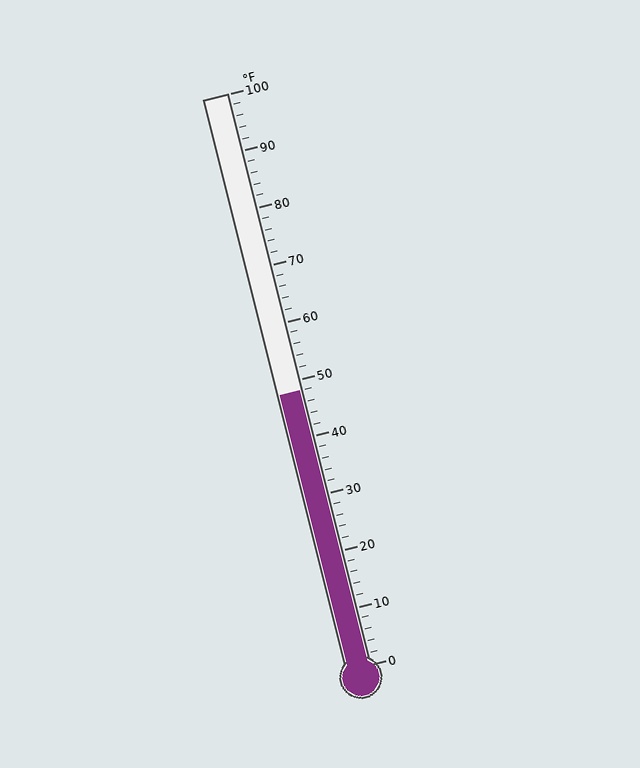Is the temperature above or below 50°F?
The temperature is below 50°F.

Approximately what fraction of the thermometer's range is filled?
The thermometer is filled to approximately 50% of its range.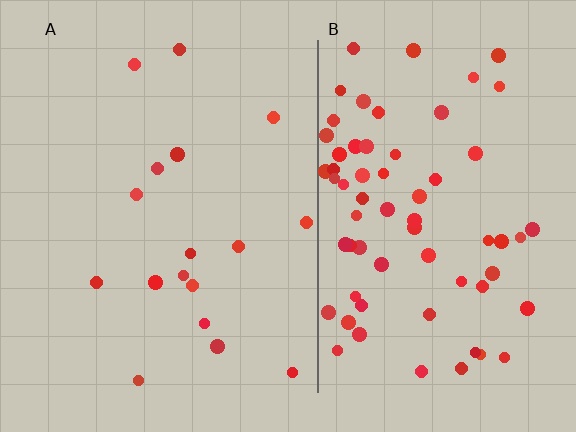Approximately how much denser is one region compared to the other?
Approximately 4.1× — region B over region A.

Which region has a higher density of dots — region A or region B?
B (the right).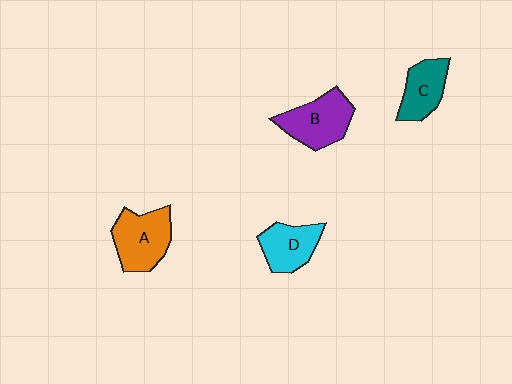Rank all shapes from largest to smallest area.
From largest to smallest: A (orange), B (purple), D (cyan), C (teal).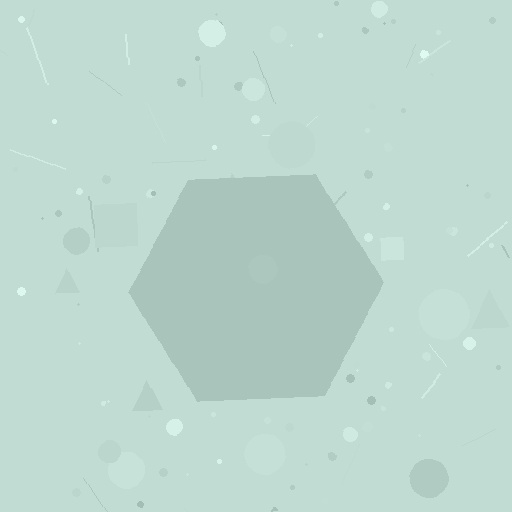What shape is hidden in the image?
A hexagon is hidden in the image.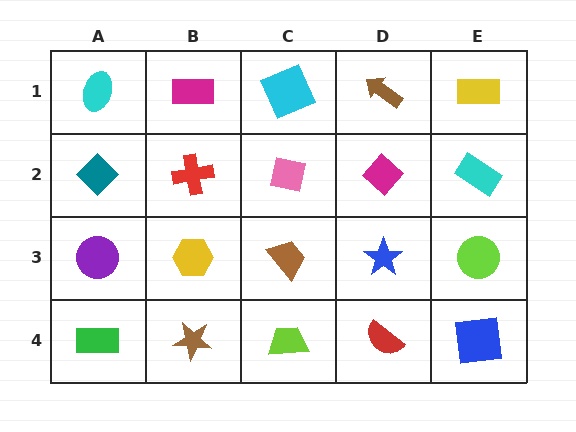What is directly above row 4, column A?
A purple circle.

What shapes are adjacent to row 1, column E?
A cyan rectangle (row 2, column E), a brown arrow (row 1, column D).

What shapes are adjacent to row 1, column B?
A red cross (row 2, column B), a cyan ellipse (row 1, column A), a cyan square (row 1, column C).